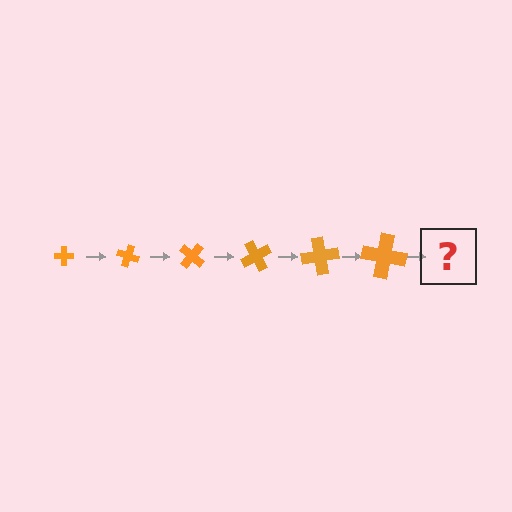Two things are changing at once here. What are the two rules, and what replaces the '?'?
The two rules are that the cross grows larger each step and it rotates 20 degrees each step. The '?' should be a cross, larger than the previous one and rotated 120 degrees from the start.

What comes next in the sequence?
The next element should be a cross, larger than the previous one and rotated 120 degrees from the start.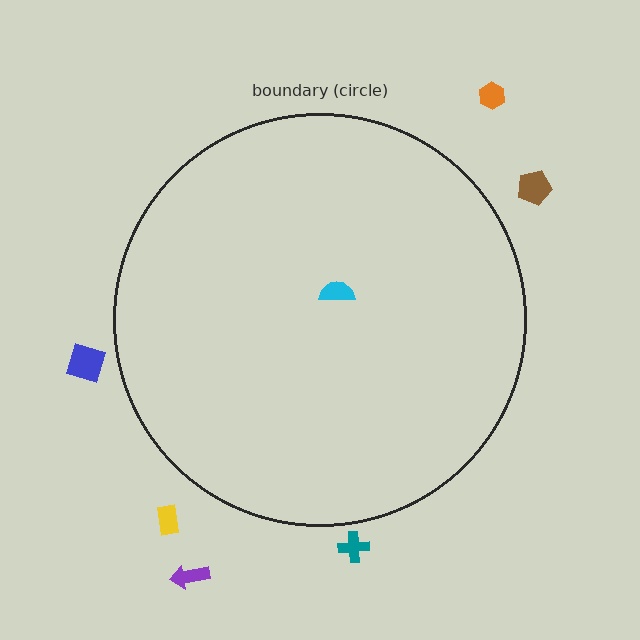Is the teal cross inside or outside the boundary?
Outside.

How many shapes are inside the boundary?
1 inside, 6 outside.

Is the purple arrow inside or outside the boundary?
Outside.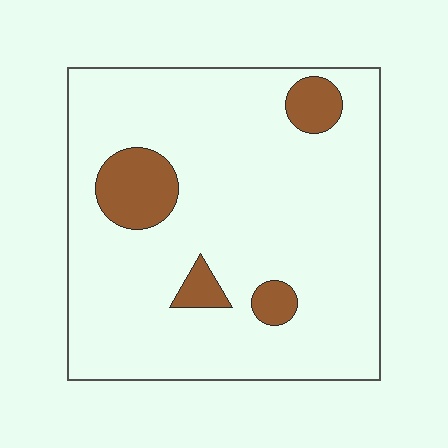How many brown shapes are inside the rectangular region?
4.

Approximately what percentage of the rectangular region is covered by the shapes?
Approximately 10%.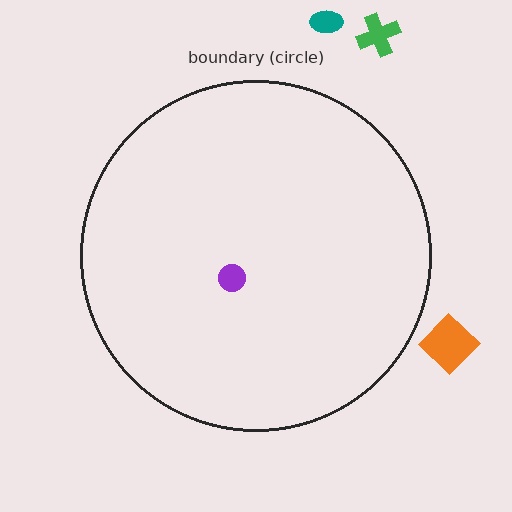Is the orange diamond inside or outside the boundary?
Outside.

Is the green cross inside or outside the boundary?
Outside.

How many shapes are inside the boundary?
1 inside, 3 outside.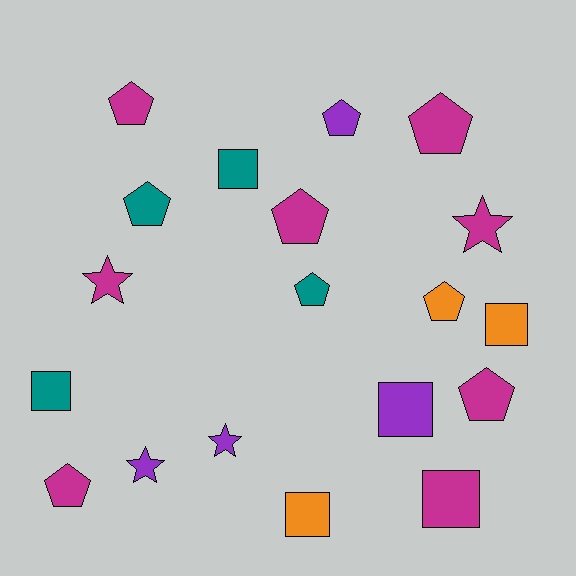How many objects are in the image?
There are 19 objects.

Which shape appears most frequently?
Pentagon, with 9 objects.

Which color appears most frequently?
Magenta, with 8 objects.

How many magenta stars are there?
There are 2 magenta stars.